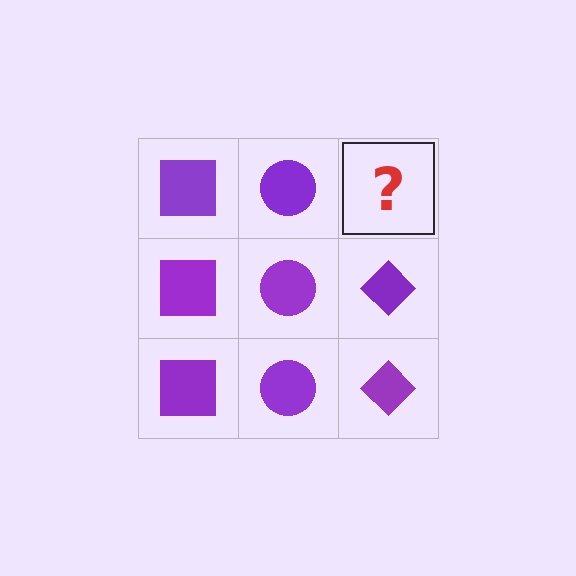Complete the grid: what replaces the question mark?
The question mark should be replaced with a purple diamond.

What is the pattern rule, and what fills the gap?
The rule is that each column has a consistent shape. The gap should be filled with a purple diamond.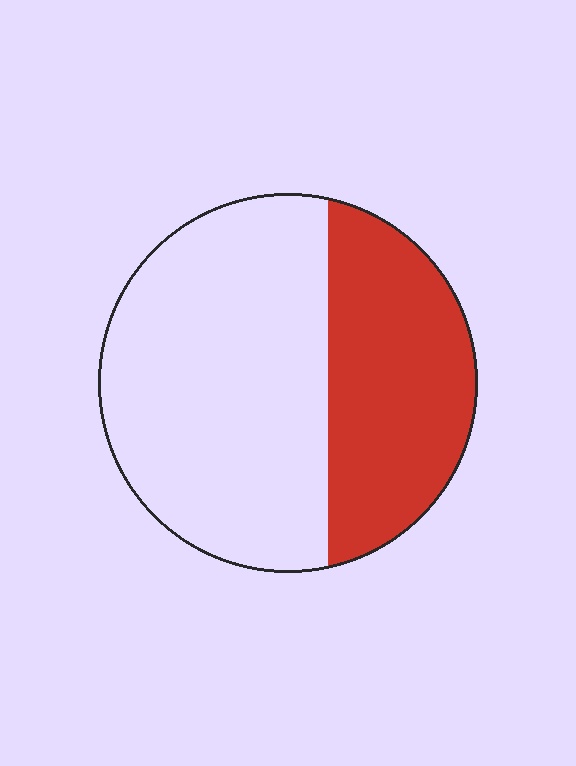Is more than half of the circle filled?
No.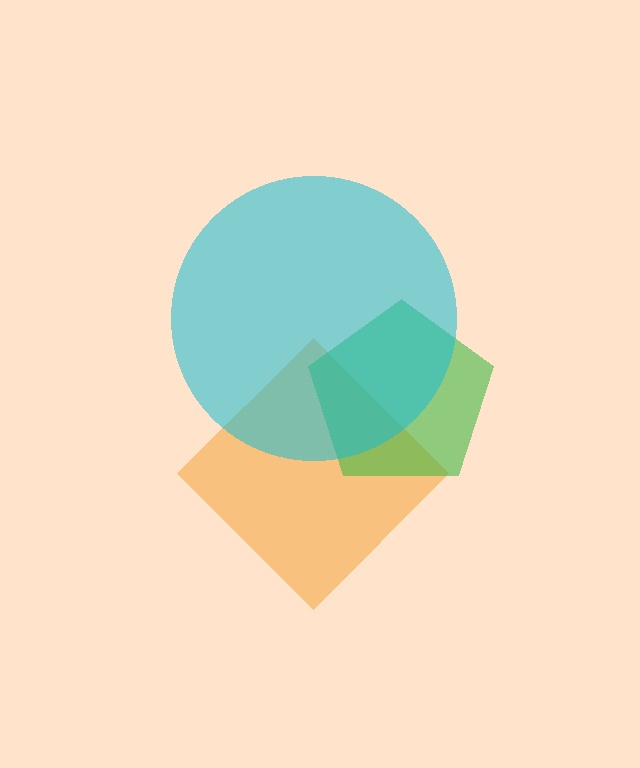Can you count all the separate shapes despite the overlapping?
Yes, there are 3 separate shapes.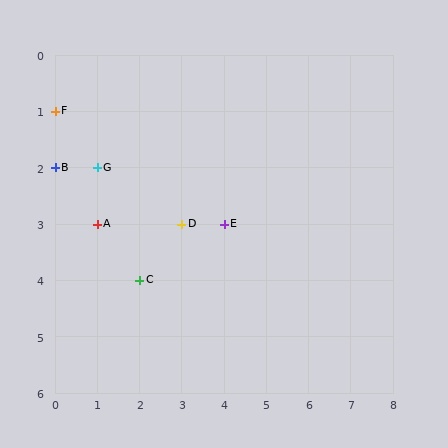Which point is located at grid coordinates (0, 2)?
Point B is at (0, 2).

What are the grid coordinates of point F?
Point F is at grid coordinates (0, 1).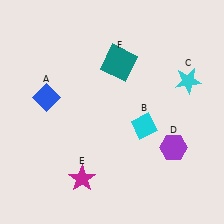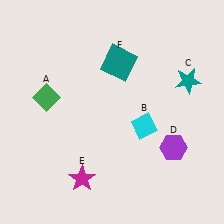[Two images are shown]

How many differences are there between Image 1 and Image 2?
There are 2 differences between the two images.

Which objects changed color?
A changed from blue to green. C changed from cyan to teal.